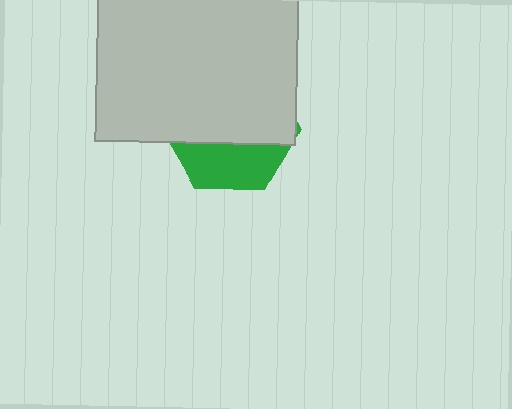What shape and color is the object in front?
The object in front is a light gray rectangle.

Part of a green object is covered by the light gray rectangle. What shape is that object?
It is a hexagon.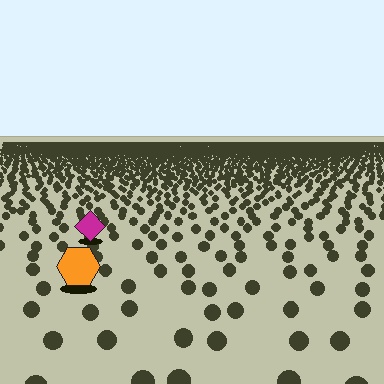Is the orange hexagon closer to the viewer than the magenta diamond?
Yes. The orange hexagon is closer — you can tell from the texture gradient: the ground texture is coarser near it.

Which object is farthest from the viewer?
The magenta diamond is farthest from the viewer. It appears smaller and the ground texture around it is denser.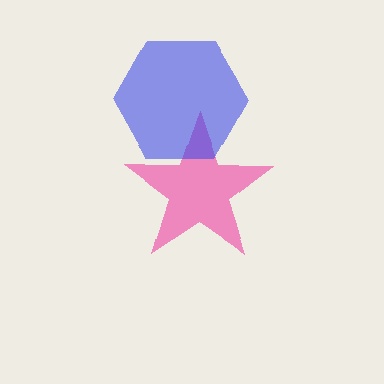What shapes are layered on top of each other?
The layered shapes are: a pink star, a blue hexagon.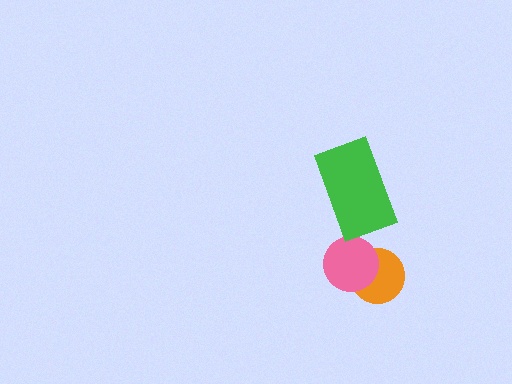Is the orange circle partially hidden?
Yes, it is partially covered by another shape.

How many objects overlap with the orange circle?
1 object overlaps with the orange circle.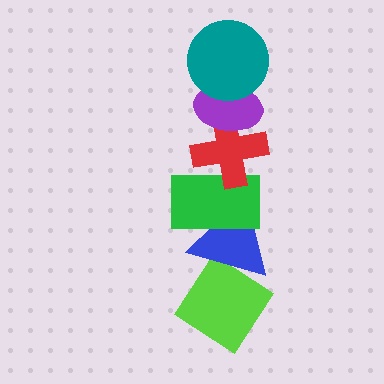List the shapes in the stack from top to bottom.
From top to bottom: the teal circle, the purple ellipse, the red cross, the green rectangle, the blue triangle, the lime diamond.